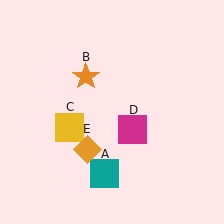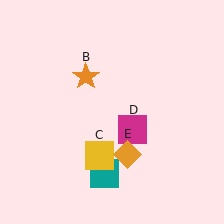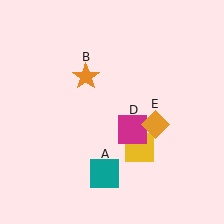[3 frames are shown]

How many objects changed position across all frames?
2 objects changed position: yellow square (object C), orange diamond (object E).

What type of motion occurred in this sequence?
The yellow square (object C), orange diamond (object E) rotated counterclockwise around the center of the scene.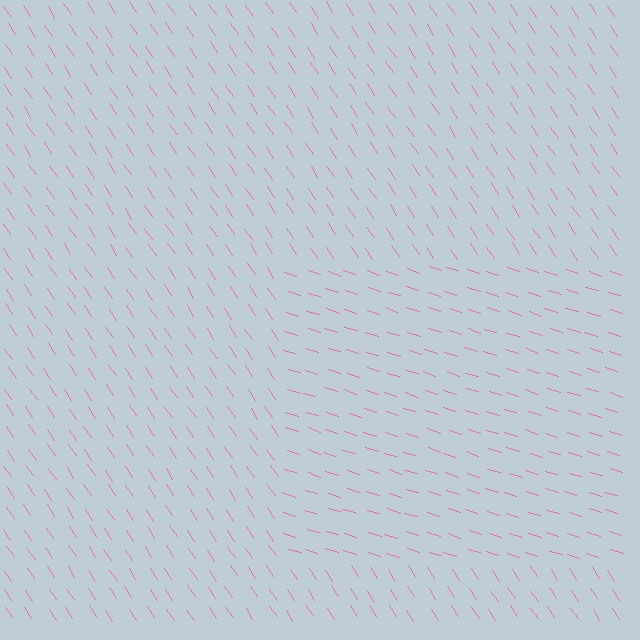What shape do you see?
I see a rectangle.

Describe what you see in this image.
The image is filled with small pink line segments. A rectangle region in the image has lines oriented differently from the surrounding lines, creating a visible texture boundary.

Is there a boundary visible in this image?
Yes, there is a texture boundary formed by a change in line orientation.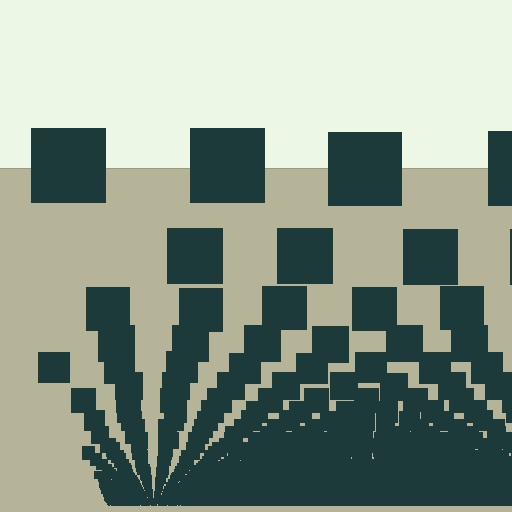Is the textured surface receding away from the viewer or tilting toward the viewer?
The surface appears to tilt toward the viewer. Texture elements get larger and sparser toward the top.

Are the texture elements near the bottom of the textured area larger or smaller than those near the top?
Smaller. The gradient is inverted — elements near the bottom are smaller and denser.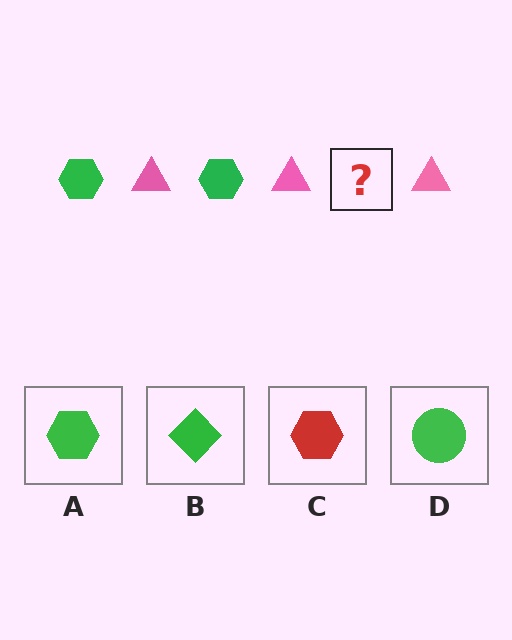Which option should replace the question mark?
Option A.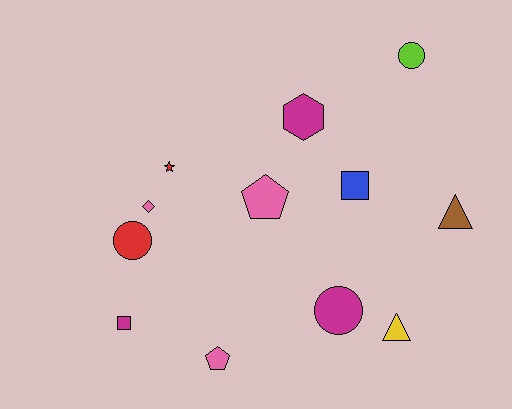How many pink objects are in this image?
There are 3 pink objects.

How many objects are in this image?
There are 12 objects.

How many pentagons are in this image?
There are 2 pentagons.